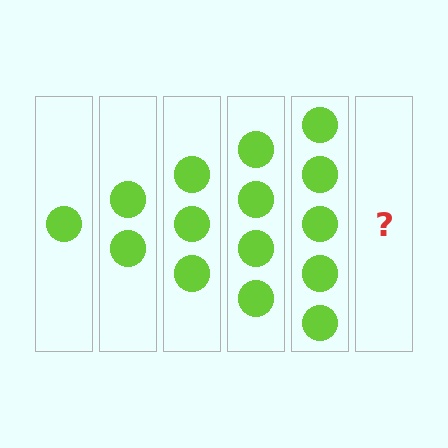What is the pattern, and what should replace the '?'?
The pattern is that each step adds one more circle. The '?' should be 6 circles.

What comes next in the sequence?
The next element should be 6 circles.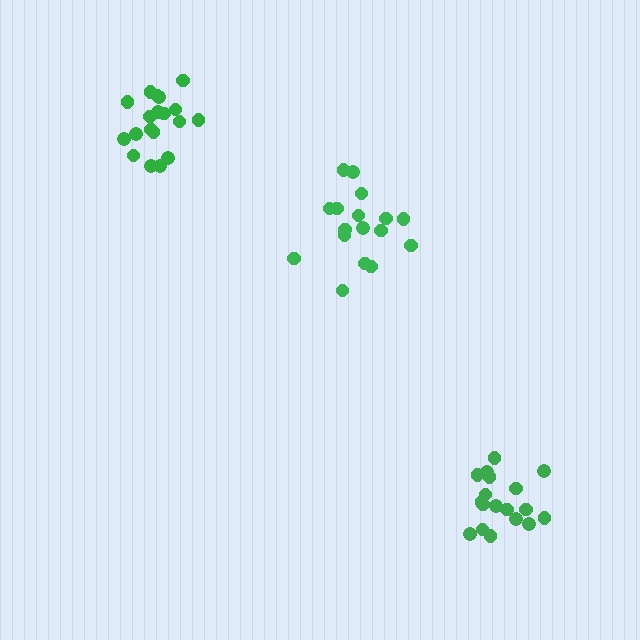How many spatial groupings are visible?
There are 3 spatial groupings.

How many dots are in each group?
Group 1: 17 dots, Group 2: 19 dots, Group 3: 18 dots (54 total).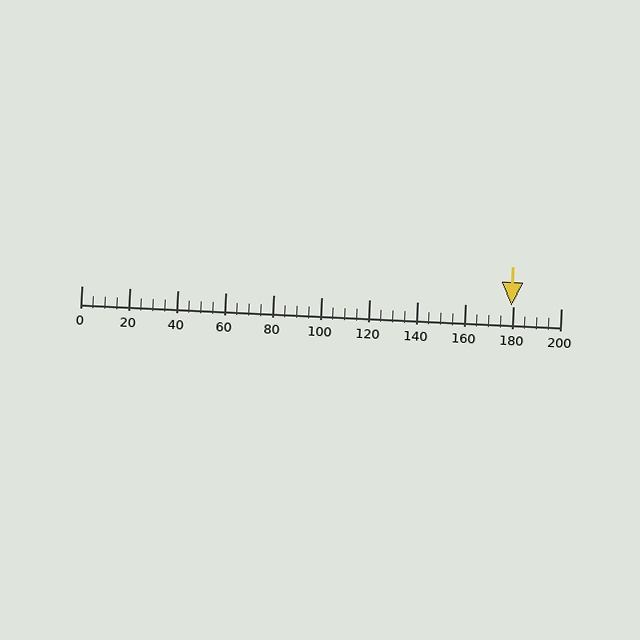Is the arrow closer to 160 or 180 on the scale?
The arrow is closer to 180.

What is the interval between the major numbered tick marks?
The major tick marks are spaced 20 units apart.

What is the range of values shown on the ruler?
The ruler shows values from 0 to 200.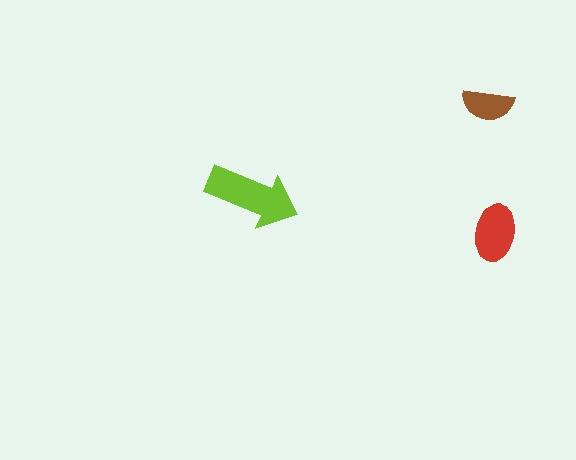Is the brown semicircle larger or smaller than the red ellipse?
Smaller.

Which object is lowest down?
The red ellipse is bottommost.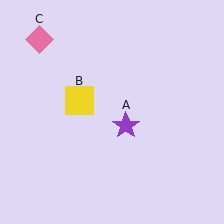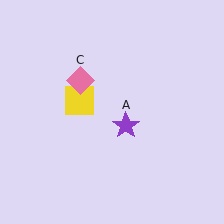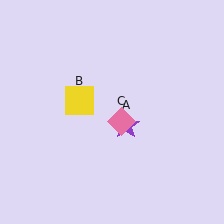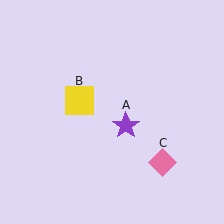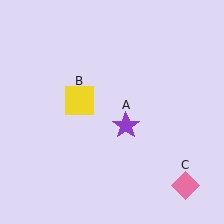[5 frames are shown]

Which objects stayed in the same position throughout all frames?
Purple star (object A) and yellow square (object B) remained stationary.